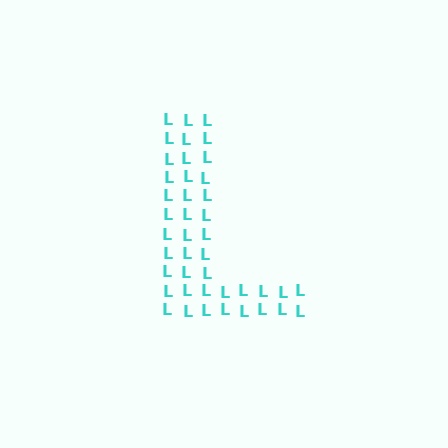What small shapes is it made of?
It is made of small letter L's.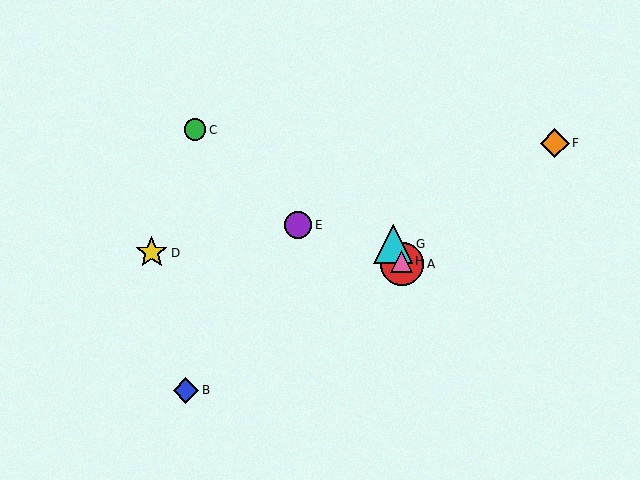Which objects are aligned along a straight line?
Objects A, G, H are aligned along a straight line.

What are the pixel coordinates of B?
Object B is at (186, 390).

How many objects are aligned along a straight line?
3 objects (A, G, H) are aligned along a straight line.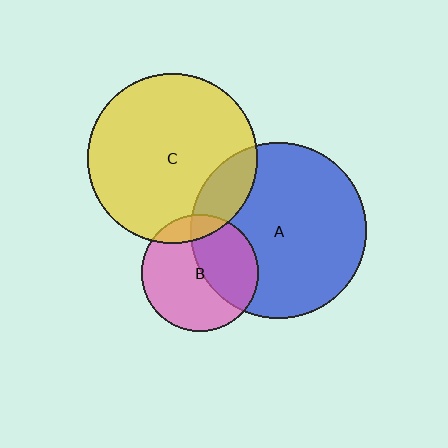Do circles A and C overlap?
Yes.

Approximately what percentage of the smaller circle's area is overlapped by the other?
Approximately 15%.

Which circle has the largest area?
Circle A (blue).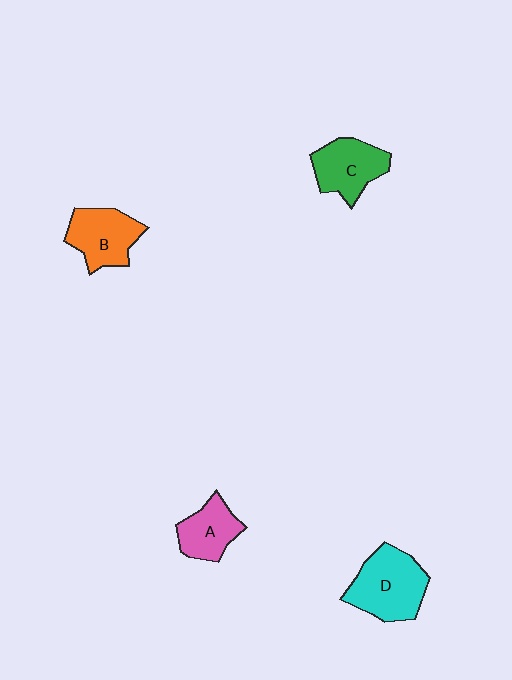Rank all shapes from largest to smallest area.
From largest to smallest: D (cyan), B (orange), C (green), A (pink).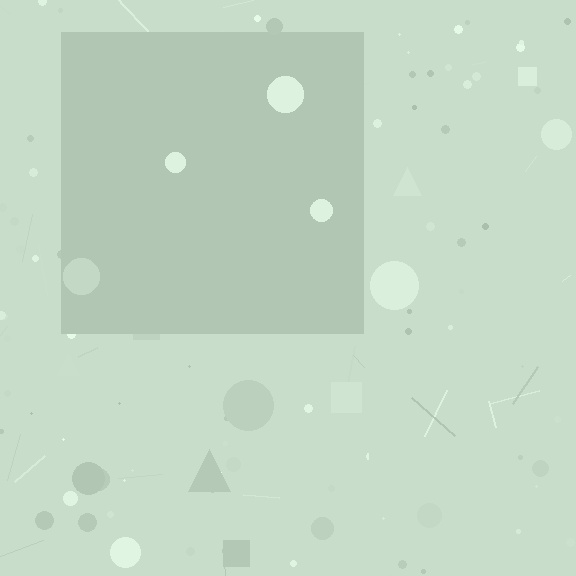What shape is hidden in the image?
A square is hidden in the image.